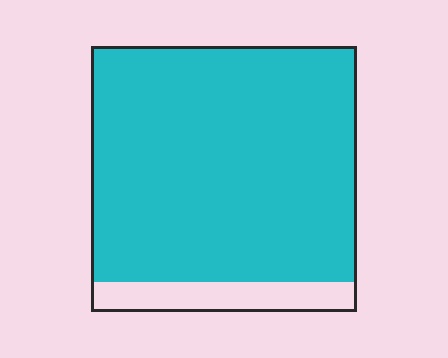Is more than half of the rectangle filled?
Yes.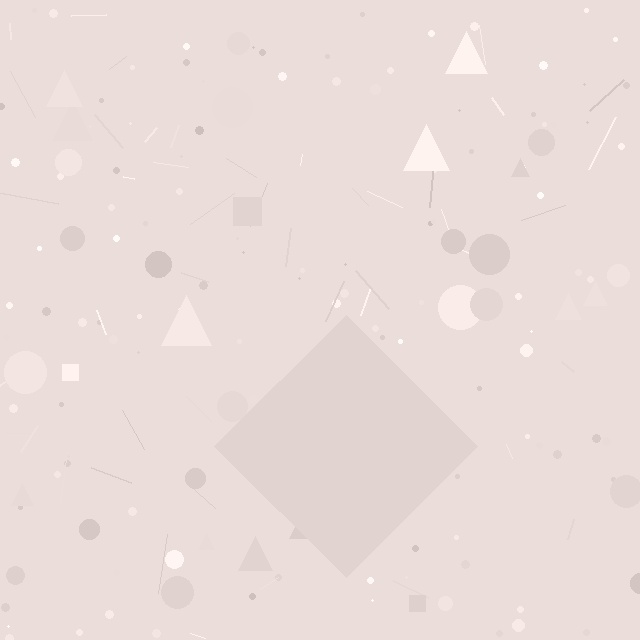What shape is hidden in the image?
A diamond is hidden in the image.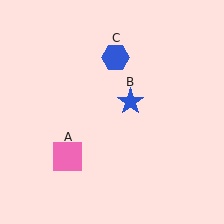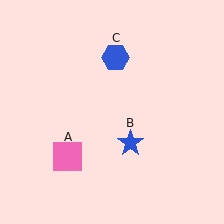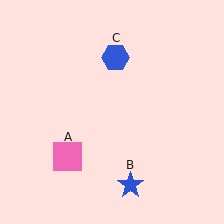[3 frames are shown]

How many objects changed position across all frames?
1 object changed position: blue star (object B).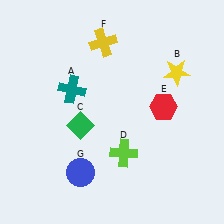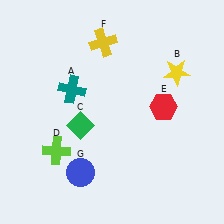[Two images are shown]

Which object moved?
The lime cross (D) moved left.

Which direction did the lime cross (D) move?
The lime cross (D) moved left.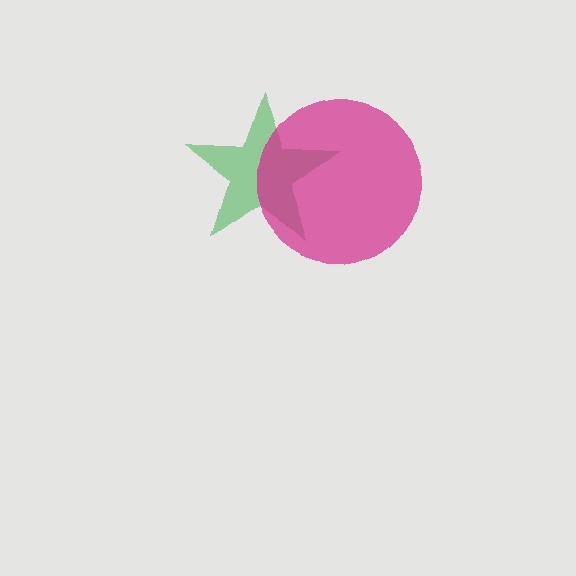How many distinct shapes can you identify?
There are 2 distinct shapes: a green star, a magenta circle.